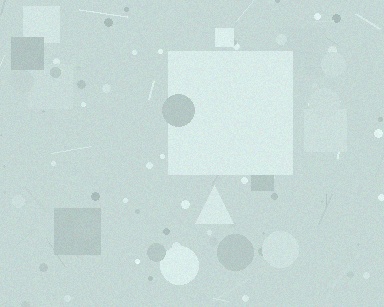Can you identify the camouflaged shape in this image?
The camouflaged shape is a square.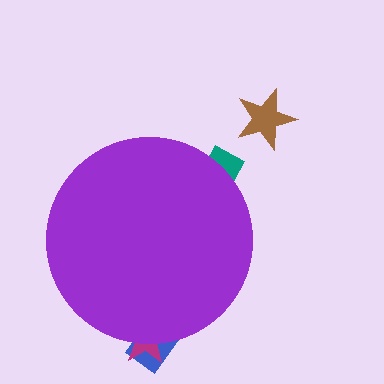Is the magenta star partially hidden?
Yes, the magenta star is partially hidden behind the purple circle.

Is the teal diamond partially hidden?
Yes, the teal diamond is partially hidden behind the purple circle.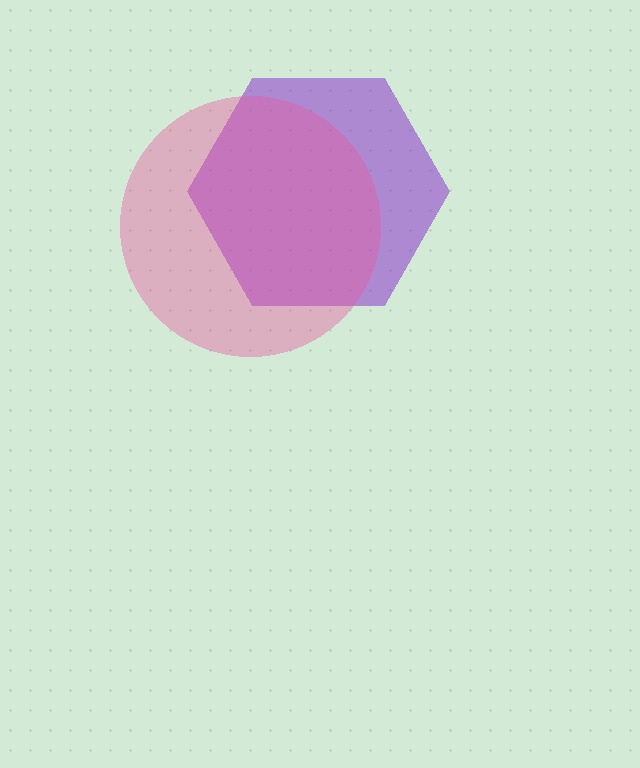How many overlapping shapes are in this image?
There are 2 overlapping shapes in the image.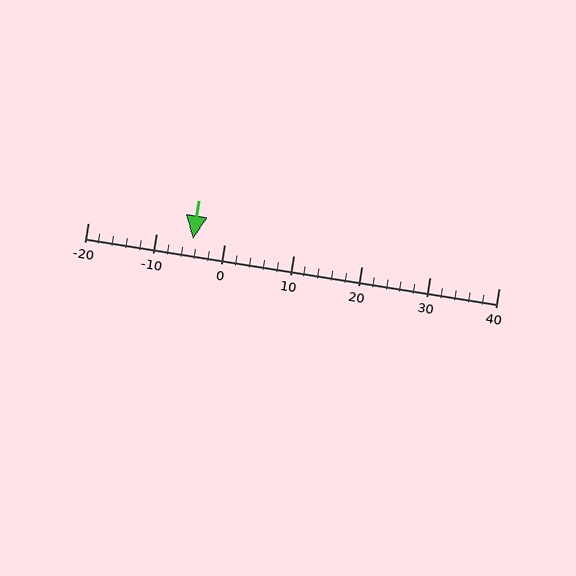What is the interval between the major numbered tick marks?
The major tick marks are spaced 10 units apart.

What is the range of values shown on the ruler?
The ruler shows values from -20 to 40.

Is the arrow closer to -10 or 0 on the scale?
The arrow is closer to 0.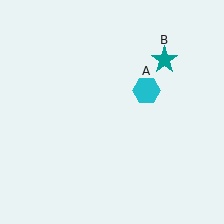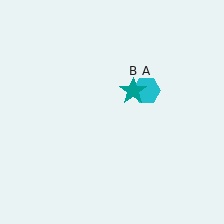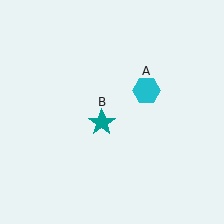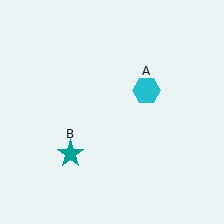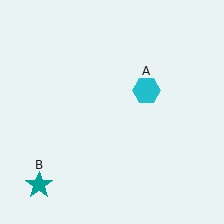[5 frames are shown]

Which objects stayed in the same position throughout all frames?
Cyan hexagon (object A) remained stationary.